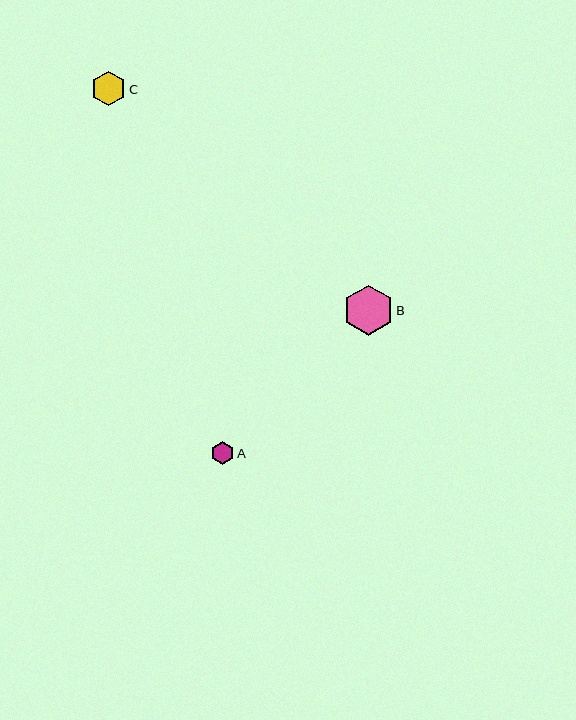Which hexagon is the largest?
Hexagon B is the largest with a size of approximately 50 pixels.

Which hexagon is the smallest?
Hexagon A is the smallest with a size of approximately 23 pixels.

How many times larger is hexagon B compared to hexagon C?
Hexagon B is approximately 1.4 times the size of hexagon C.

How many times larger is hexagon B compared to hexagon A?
Hexagon B is approximately 2.1 times the size of hexagon A.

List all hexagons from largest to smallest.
From largest to smallest: B, C, A.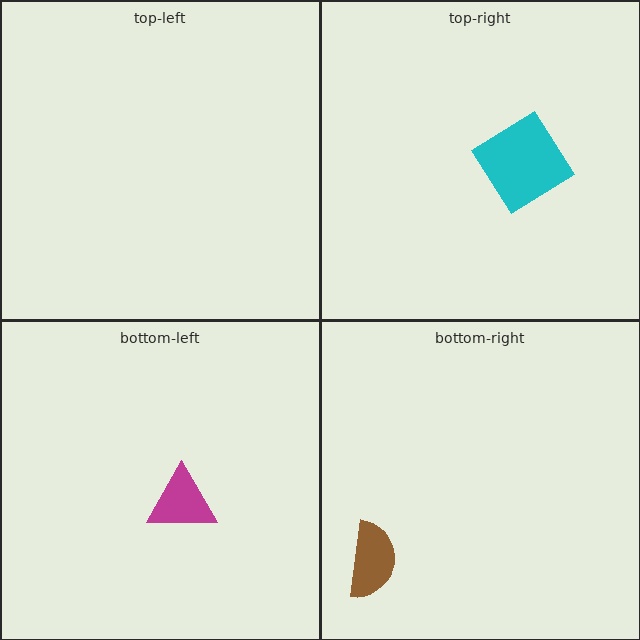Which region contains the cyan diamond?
The top-right region.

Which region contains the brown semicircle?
The bottom-right region.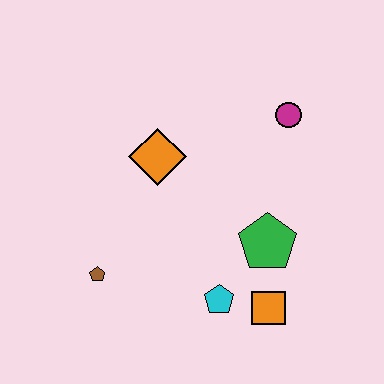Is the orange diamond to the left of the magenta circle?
Yes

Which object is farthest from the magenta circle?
The brown pentagon is farthest from the magenta circle.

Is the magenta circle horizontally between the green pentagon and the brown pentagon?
No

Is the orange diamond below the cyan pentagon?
No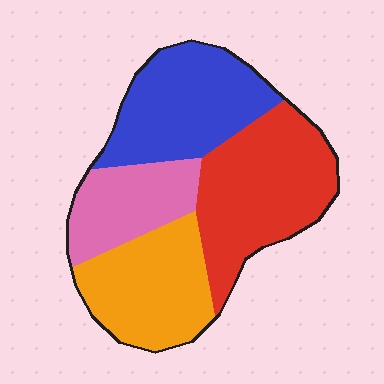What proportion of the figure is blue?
Blue covers around 25% of the figure.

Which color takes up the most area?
Red, at roughly 30%.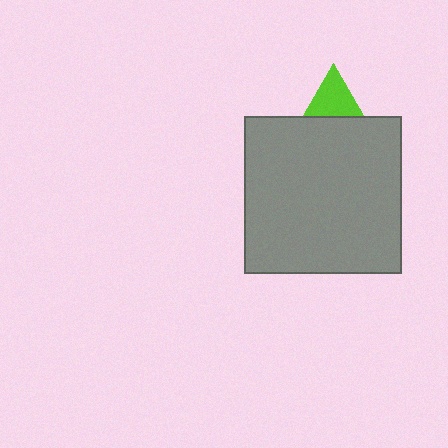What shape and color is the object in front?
The object in front is a gray square.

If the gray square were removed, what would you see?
You would see the complete lime triangle.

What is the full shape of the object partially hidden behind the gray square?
The partially hidden object is a lime triangle.